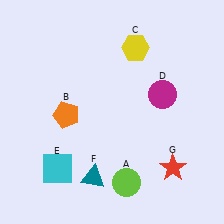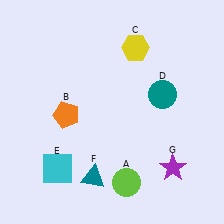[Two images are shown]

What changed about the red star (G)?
In Image 1, G is red. In Image 2, it changed to purple.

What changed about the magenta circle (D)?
In Image 1, D is magenta. In Image 2, it changed to teal.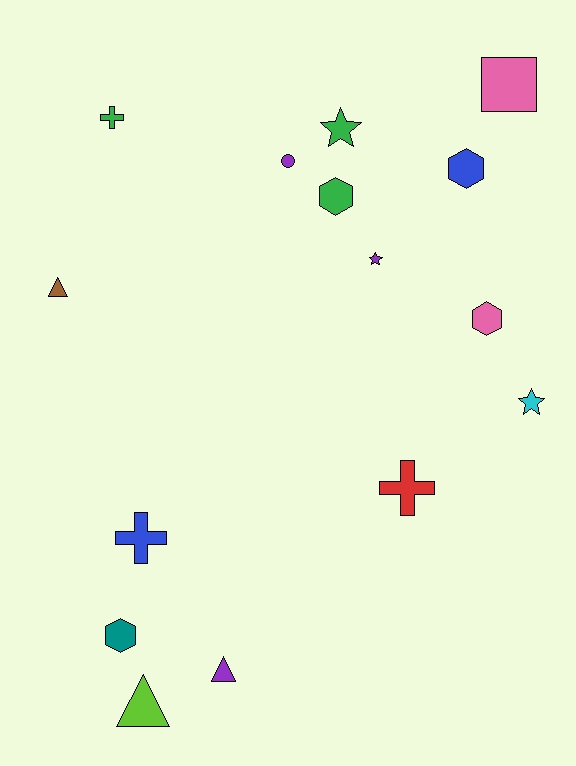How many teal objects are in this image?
There is 1 teal object.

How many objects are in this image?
There are 15 objects.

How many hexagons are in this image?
There are 4 hexagons.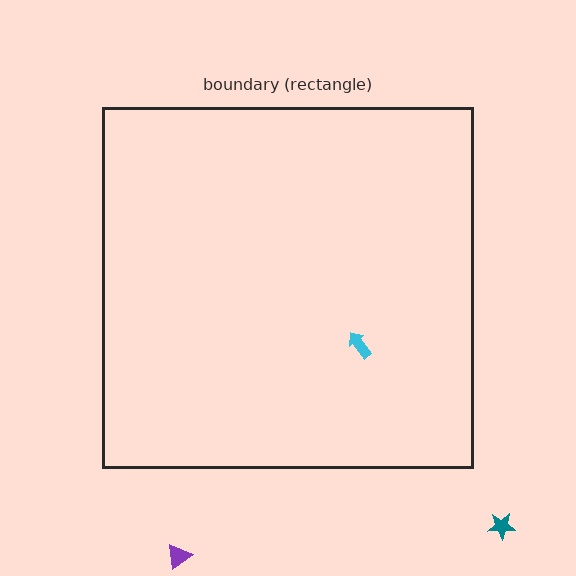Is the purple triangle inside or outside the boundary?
Outside.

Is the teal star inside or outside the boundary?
Outside.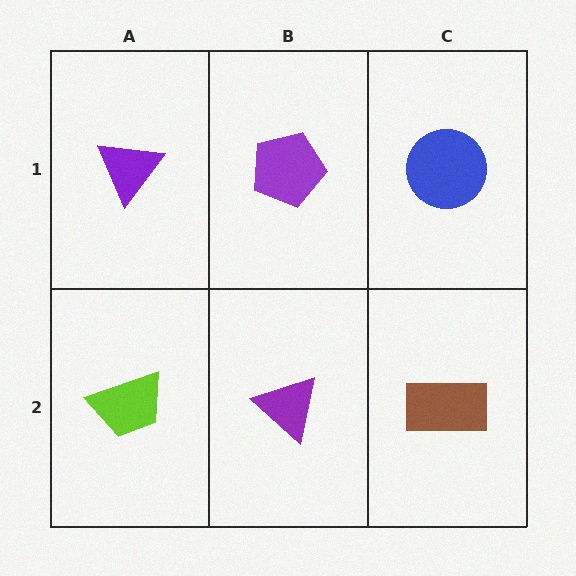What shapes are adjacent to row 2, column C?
A blue circle (row 1, column C), a purple triangle (row 2, column B).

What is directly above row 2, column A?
A purple triangle.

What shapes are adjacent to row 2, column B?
A purple pentagon (row 1, column B), a lime trapezoid (row 2, column A), a brown rectangle (row 2, column C).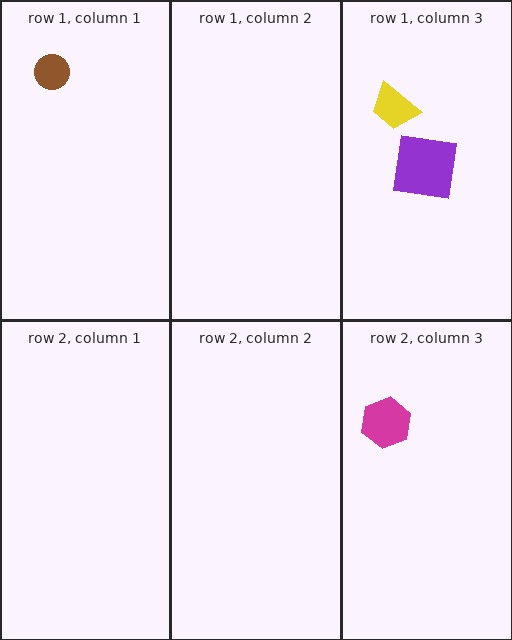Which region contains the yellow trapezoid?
The row 1, column 3 region.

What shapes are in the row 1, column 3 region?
The purple square, the yellow trapezoid.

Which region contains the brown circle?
The row 1, column 1 region.